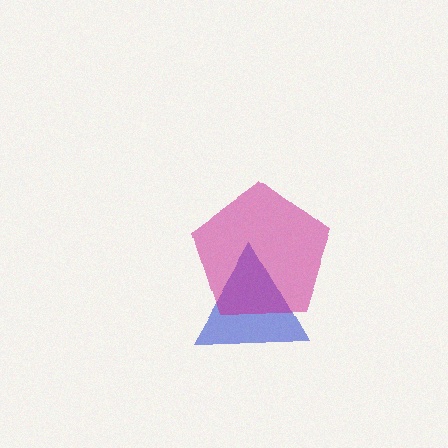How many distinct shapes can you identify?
There are 2 distinct shapes: a blue triangle, a magenta pentagon.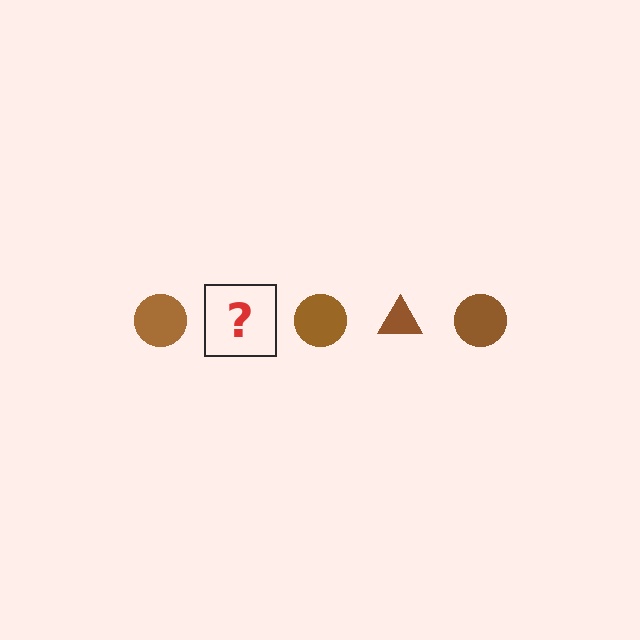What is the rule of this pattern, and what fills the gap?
The rule is that the pattern cycles through circle, triangle shapes in brown. The gap should be filled with a brown triangle.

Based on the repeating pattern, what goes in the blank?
The blank should be a brown triangle.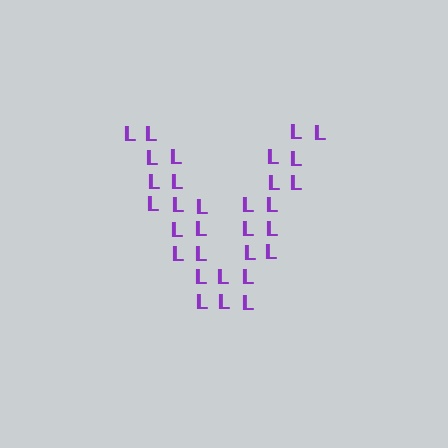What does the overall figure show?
The overall figure shows the letter V.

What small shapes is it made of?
It is made of small letter L's.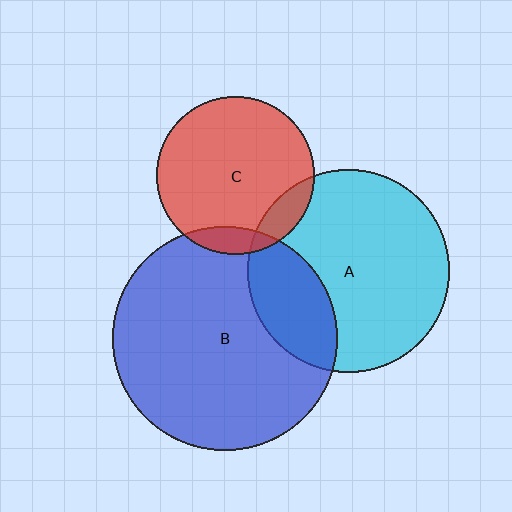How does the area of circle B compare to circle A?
Approximately 1.2 times.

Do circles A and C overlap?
Yes.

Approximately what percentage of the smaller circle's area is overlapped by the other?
Approximately 10%.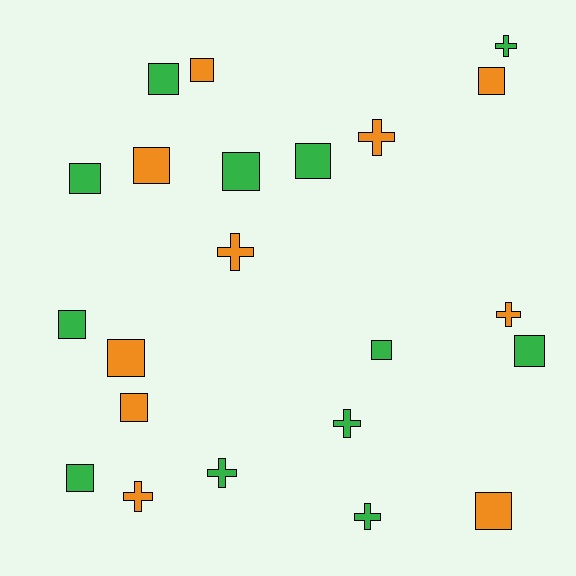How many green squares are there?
There are 8 green squares.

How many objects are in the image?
There are 22 objects.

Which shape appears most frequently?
Square, with 14 objects.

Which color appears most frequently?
Green, with 12 objects.